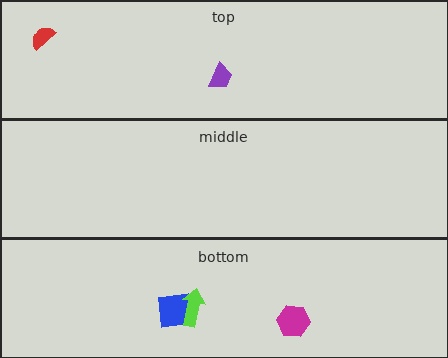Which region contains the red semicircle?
The top region.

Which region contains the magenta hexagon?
The bottom region.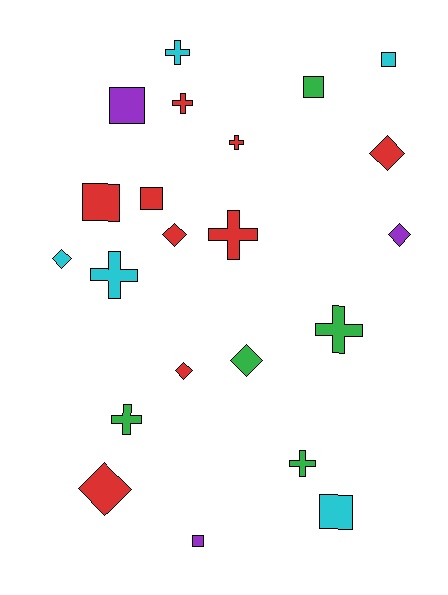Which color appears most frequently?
Red, with 9 objects.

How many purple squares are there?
There are 2 purple squares.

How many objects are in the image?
There are 22 objects.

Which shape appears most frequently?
Cross, with 8 objects.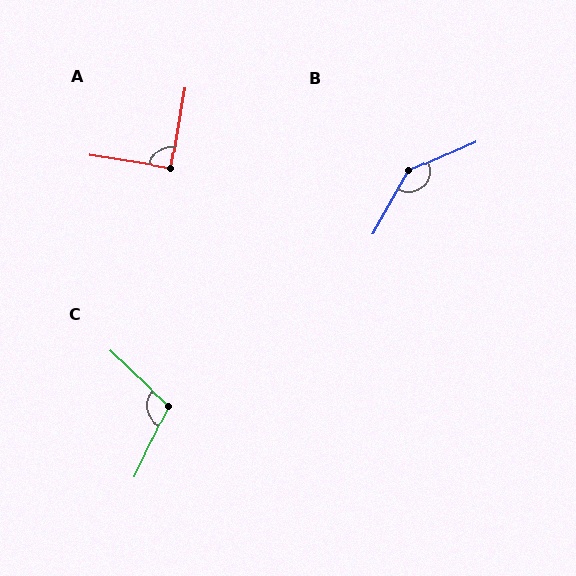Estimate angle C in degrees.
Approximately 108 degrees.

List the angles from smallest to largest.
A (91°), C (108°), B (143°).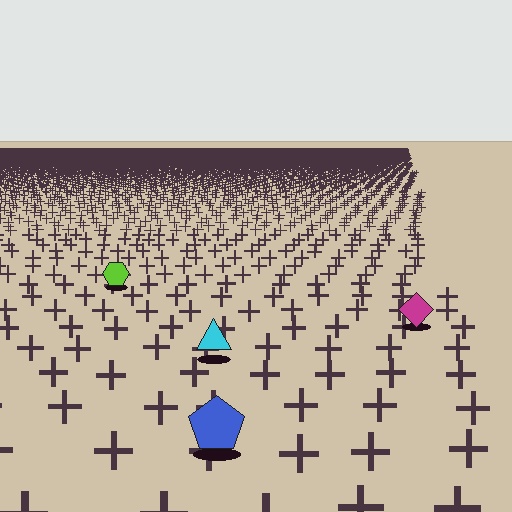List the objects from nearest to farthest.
From nearest to farthest: the blue pentagon, the cyan triangle, the magenta diamond, the lime hexagon.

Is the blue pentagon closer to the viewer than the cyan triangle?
Yes. The blue pentagon is closer — you can tell from the texture gradient: the ground texture is coarser near it.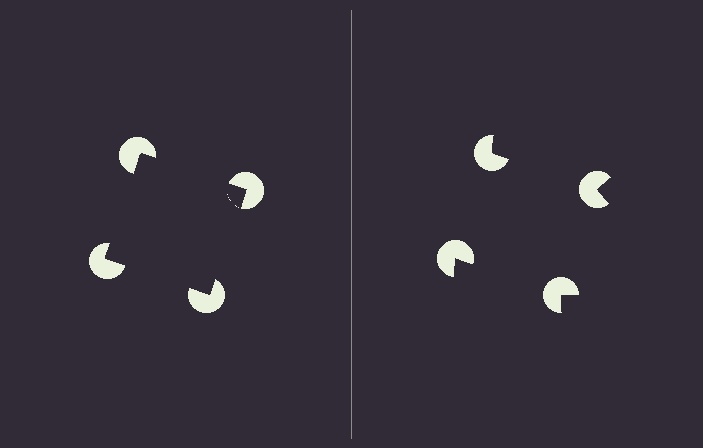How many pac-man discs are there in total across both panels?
8 — 4 on each side.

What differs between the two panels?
The pac-man discs are positioned identically on both sides; only the wedge orientations differ. On the left they align to a square; on the right they are misaligned.